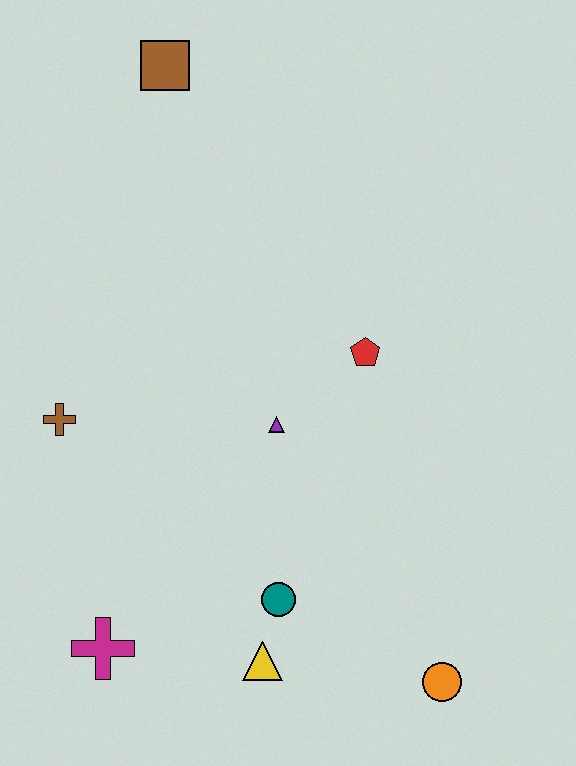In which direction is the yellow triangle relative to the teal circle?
The yellow triangle is below the teal circle.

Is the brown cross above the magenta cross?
Yes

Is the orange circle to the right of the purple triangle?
Yes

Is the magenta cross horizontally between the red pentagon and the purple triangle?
No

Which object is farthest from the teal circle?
The brown square is farthest from the teal circle.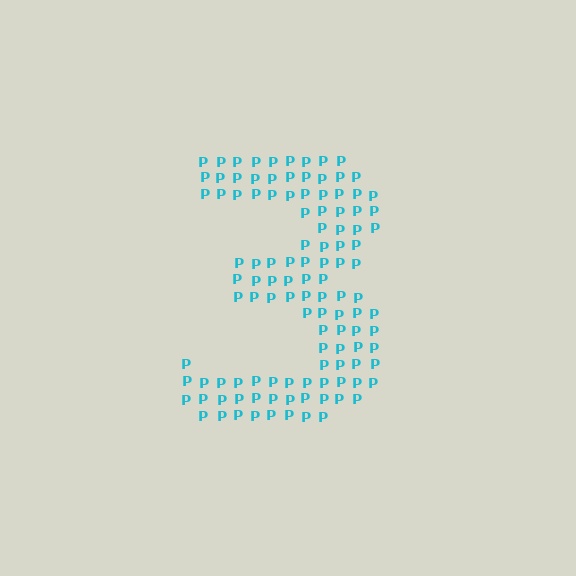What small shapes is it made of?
It is made of small letter P's.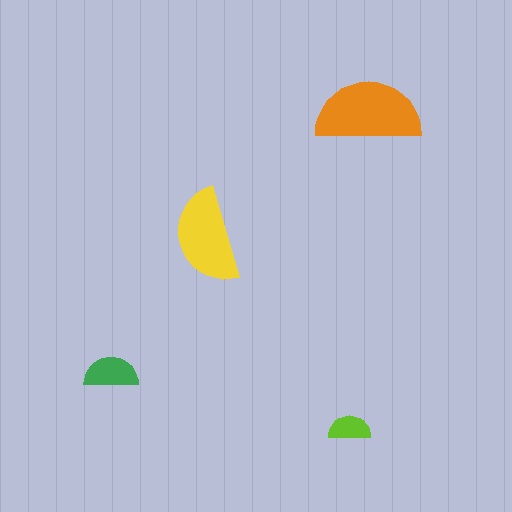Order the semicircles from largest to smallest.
the orange one, the yellow one, the green one, the lime one.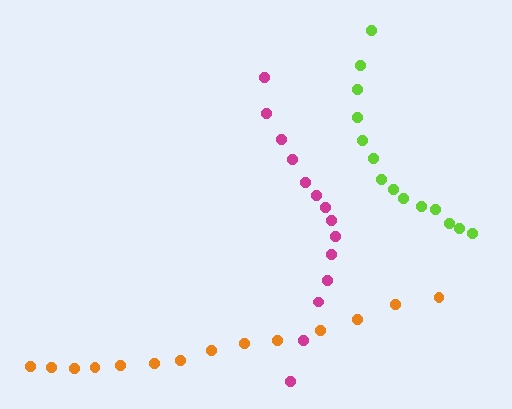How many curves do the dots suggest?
There are 3 distinct paths.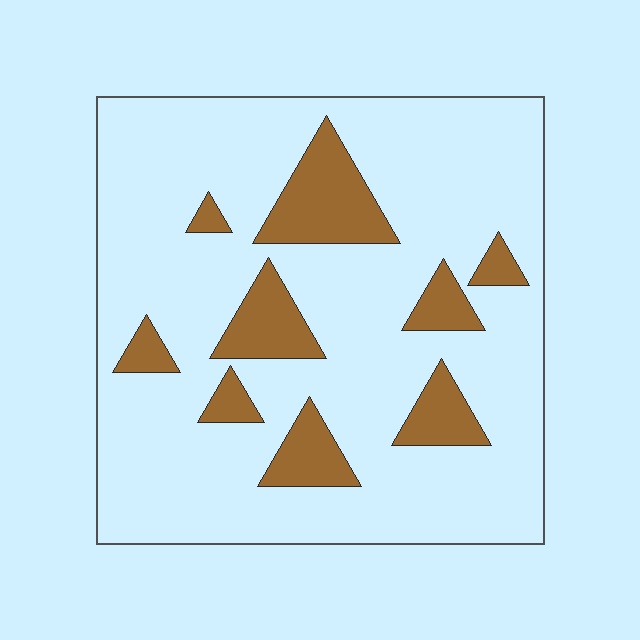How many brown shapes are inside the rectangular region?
9.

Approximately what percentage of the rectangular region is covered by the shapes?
Approximately 15%.